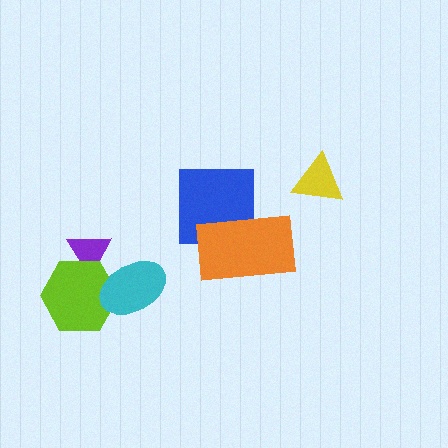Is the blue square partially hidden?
Yes, it is partially covered by another shape.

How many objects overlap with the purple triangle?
1 object overlaps with the purple triangle.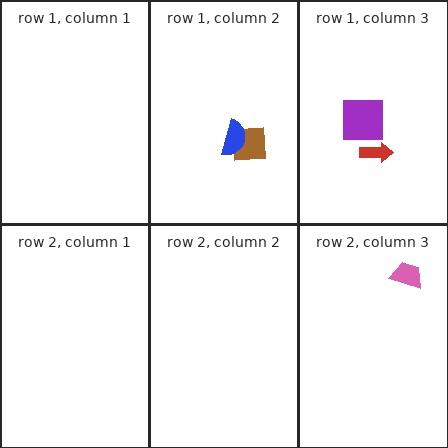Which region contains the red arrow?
The row 1, column 3 region.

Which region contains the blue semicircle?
The row 1, column 2 region.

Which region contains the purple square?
The row 1, column 3 region.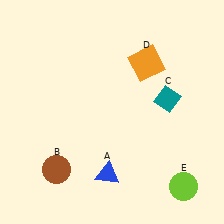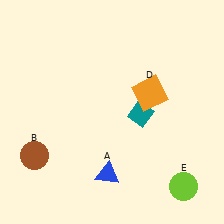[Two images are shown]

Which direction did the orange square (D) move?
The orange square (D) moved down.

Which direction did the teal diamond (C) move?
The teal diamond (C) moved left.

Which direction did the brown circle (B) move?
The brown circle (B) moved left.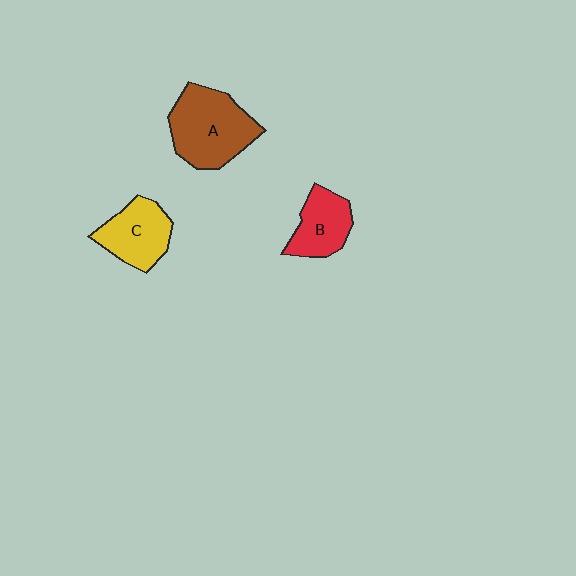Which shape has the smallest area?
Shape B (red).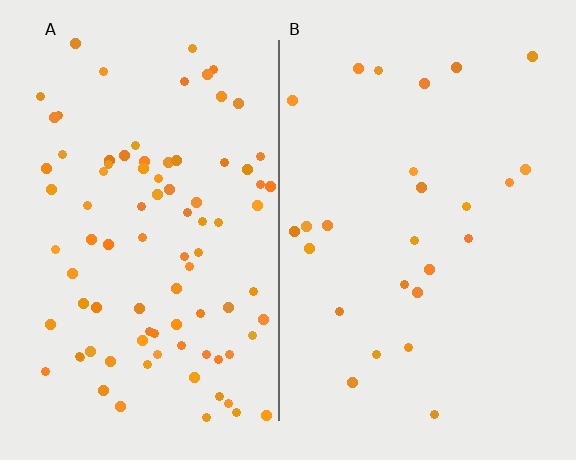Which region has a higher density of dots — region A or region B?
A (the left).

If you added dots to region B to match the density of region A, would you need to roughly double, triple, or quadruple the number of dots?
Approximately triple.